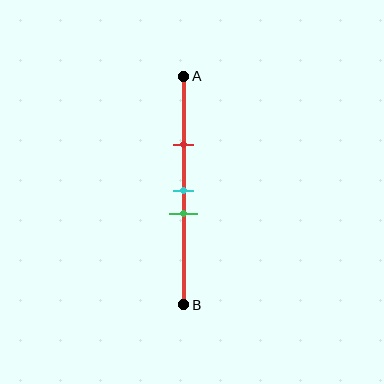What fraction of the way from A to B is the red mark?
The red mark is approximately 30% (0.3) of the way from A to B.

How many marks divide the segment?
There are 3 marks dividing the segment.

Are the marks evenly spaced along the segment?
No, the marks are not evenly spaced.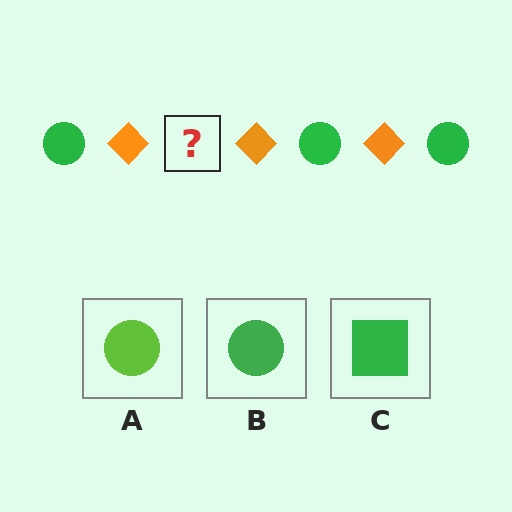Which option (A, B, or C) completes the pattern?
B.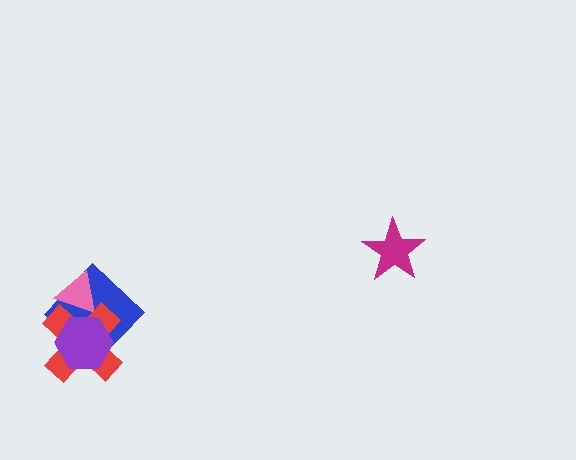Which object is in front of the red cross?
The purple hexagon is in front of the red cross.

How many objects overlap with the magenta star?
0 objects overlap with the magenta star.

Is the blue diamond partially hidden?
Yes, it is partially covered by another shape.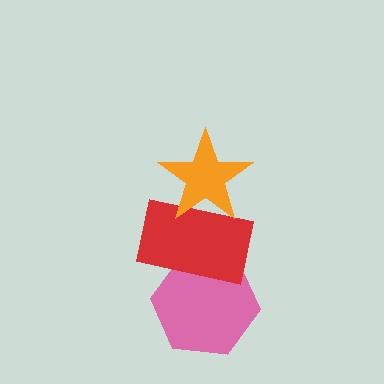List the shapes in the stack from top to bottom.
From top to bottom: the orange star, the red rectangle, the pink hexagon.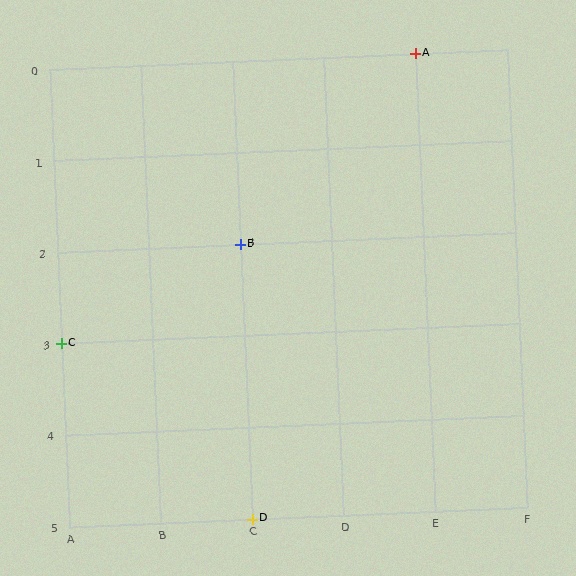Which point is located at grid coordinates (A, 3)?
Point C is at (A, 3).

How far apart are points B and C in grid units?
Points B and C are 2 columns and 1 row apart (about 2.2 grid units diagonally).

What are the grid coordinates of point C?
Point C is at grid coordinates (A, 3).